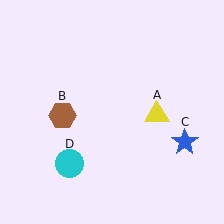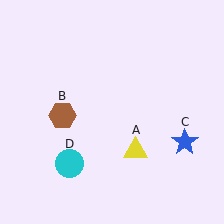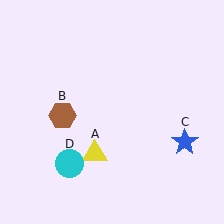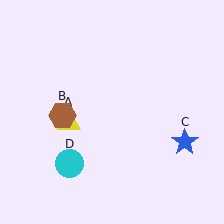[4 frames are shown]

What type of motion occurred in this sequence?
The yellow triangle (object A) rotated clockwise around the center of the scene.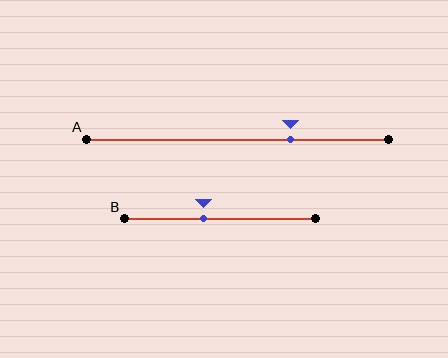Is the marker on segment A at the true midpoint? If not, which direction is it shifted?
No, the marker on segment A is shifted to the right by about 18% of the segment length.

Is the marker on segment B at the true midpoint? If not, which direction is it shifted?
No, the marker on segment B is shifted to the left by about 9% of the segment length.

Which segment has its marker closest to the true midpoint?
Segment B has its marker closest to the true midpoint.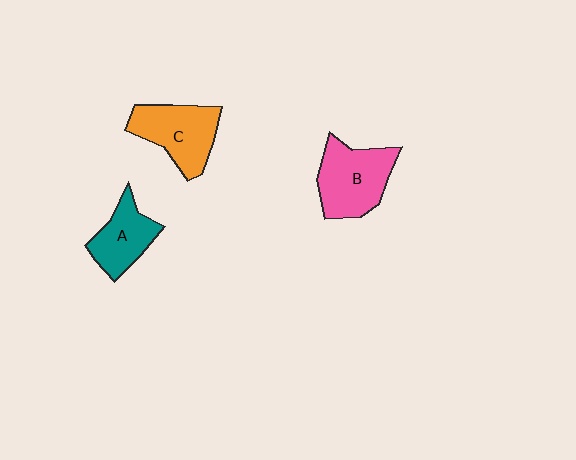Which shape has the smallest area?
Shape A (teal).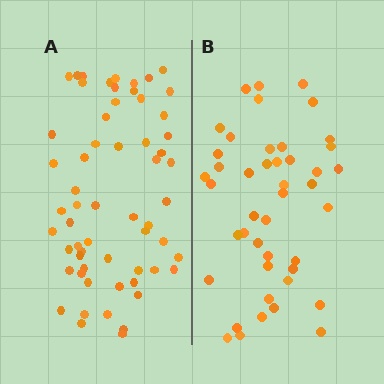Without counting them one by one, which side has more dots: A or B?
Region A (the left region) has more dots.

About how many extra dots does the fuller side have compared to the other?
Region A has approximately 15 more dots than region B.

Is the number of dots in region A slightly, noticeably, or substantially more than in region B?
Region A has noticeably more, but not dramatically so. The ratio is roughly 1.4 to 1.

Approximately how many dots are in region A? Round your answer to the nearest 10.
About 60 dots.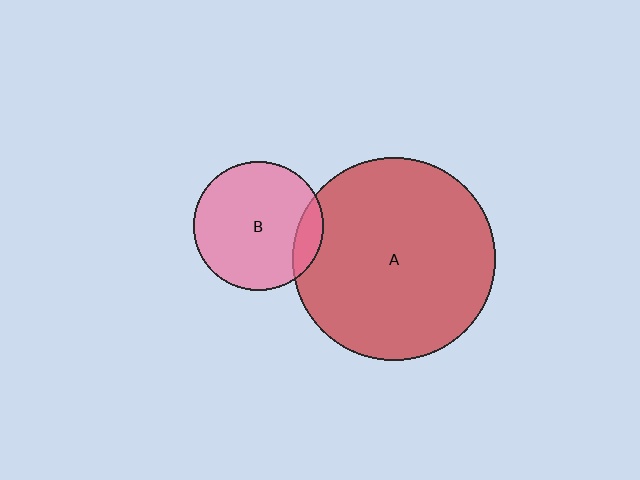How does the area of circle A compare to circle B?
Approximately 2.4 times.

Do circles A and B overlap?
Yes.